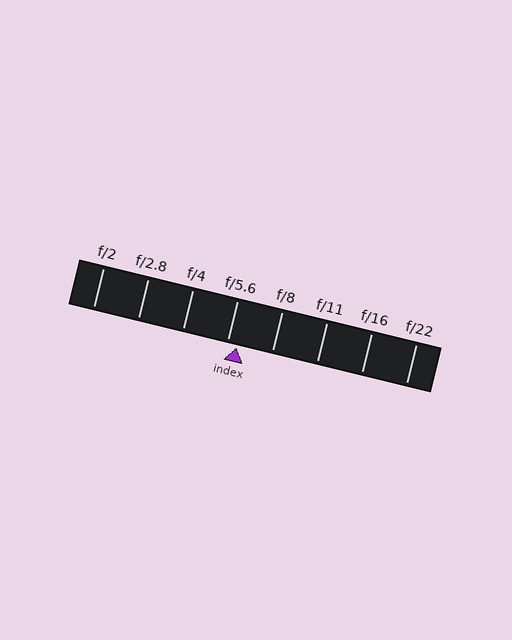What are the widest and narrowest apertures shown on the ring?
The widest aperture shown is f/2 and the narrowest is f/22.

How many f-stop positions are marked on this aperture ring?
There are 8 f-stop positions marked.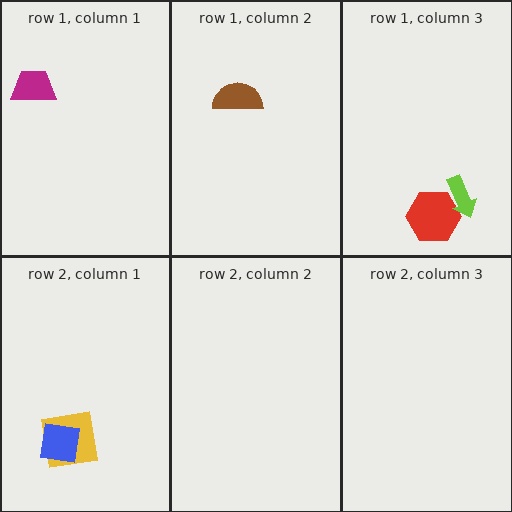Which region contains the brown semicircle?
The row 1, column 2 region.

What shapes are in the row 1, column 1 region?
The magenta trapezoid.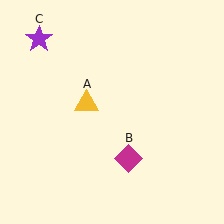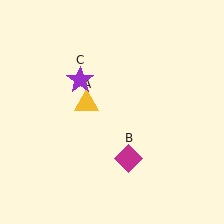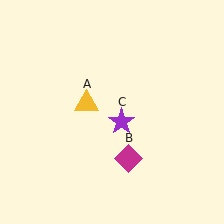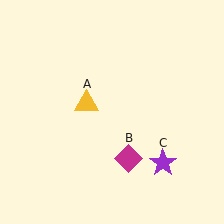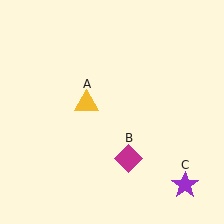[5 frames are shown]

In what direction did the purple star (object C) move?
The purple star (object C) moved down and to the right.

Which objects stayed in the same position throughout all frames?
Yellow triangle (object A) and magenta diamond (object B) remained stationary.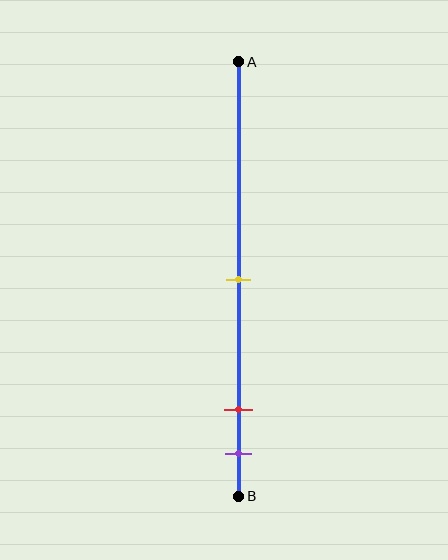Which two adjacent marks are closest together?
The red and purple marks are the closest adjacent pair.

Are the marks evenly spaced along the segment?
No, the marks are not evenly spaced.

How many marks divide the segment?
There are 3 marks dividing the segment.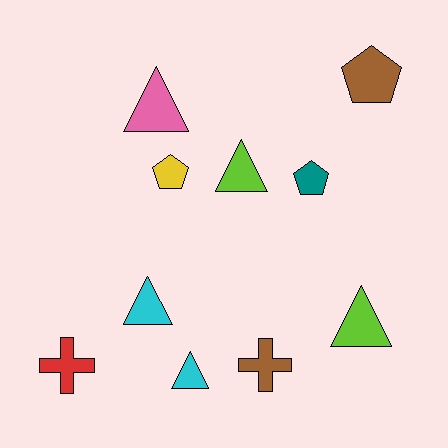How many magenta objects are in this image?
There are no magenta objects.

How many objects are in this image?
There are 10 objects.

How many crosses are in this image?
There are 2 crosses.